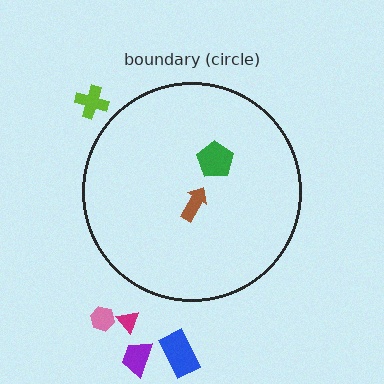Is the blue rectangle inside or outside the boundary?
Outside.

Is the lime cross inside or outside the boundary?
Outside.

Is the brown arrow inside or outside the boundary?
Inside.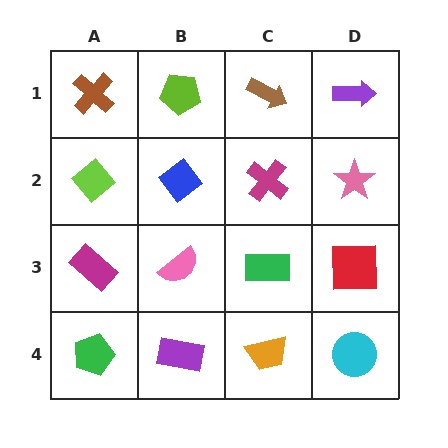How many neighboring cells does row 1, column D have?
2.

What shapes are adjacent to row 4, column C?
A green rectangle (row 3, column C), a purple rectangle (row 4, column B), a cyan circle (row 4, column D).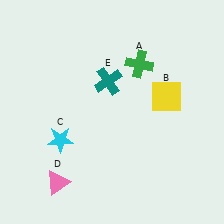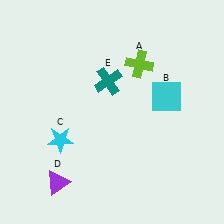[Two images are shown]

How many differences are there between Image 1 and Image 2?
There are 3 differences between the two images.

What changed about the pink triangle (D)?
In Image 1, D is pink. In Image 2, it changed to purple.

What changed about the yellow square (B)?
In Image 1, B is yellow. In Image 2, it changed to cyan.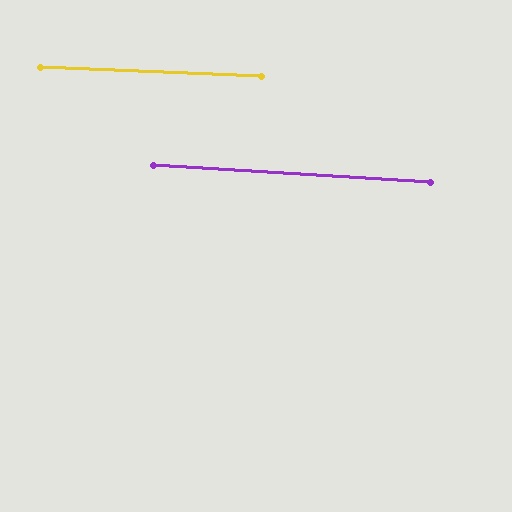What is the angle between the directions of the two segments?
Approximately 1 degree.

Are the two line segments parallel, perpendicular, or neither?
Parallel — their directions differ by only 1.1°.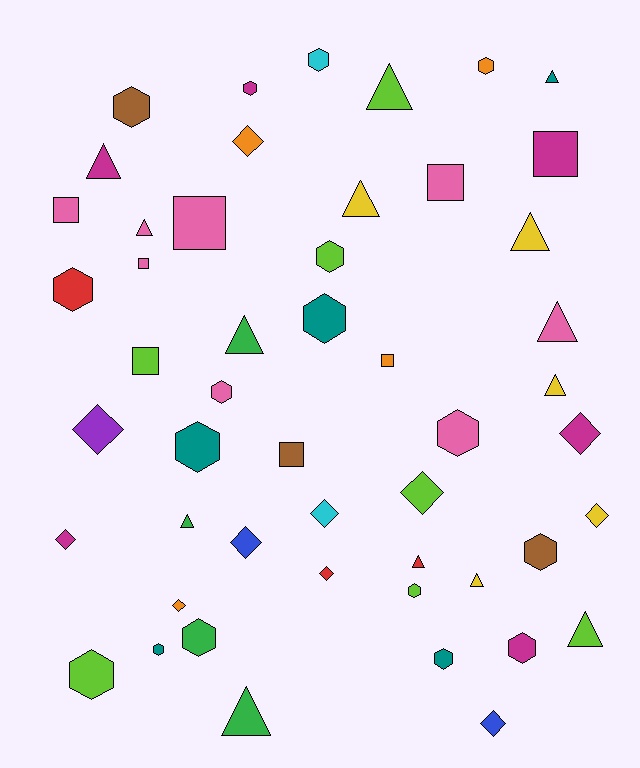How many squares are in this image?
There are 8 squares.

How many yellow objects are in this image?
There are 5 yellow objects.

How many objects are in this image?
There are 50 objects.